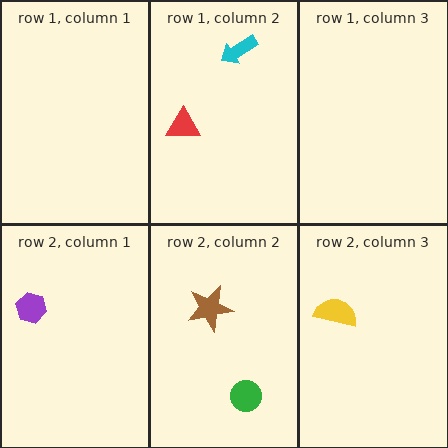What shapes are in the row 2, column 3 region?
The yellow semicircle.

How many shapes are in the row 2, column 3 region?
1.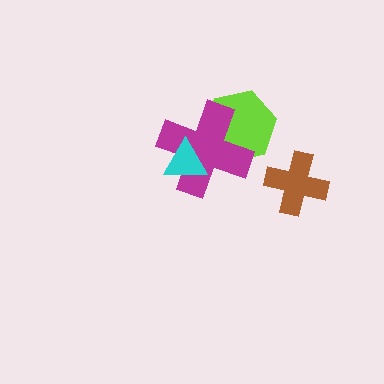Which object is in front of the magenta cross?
The cyan triangle is in front of the magenta cross.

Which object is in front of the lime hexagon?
The magenta cross is in front of the lime hexagon.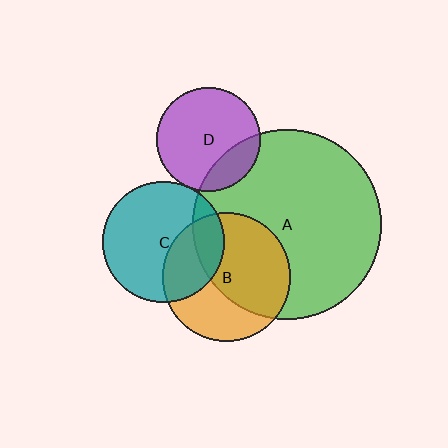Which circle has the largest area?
Circle A (green).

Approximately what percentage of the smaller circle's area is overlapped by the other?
Approximately 5%.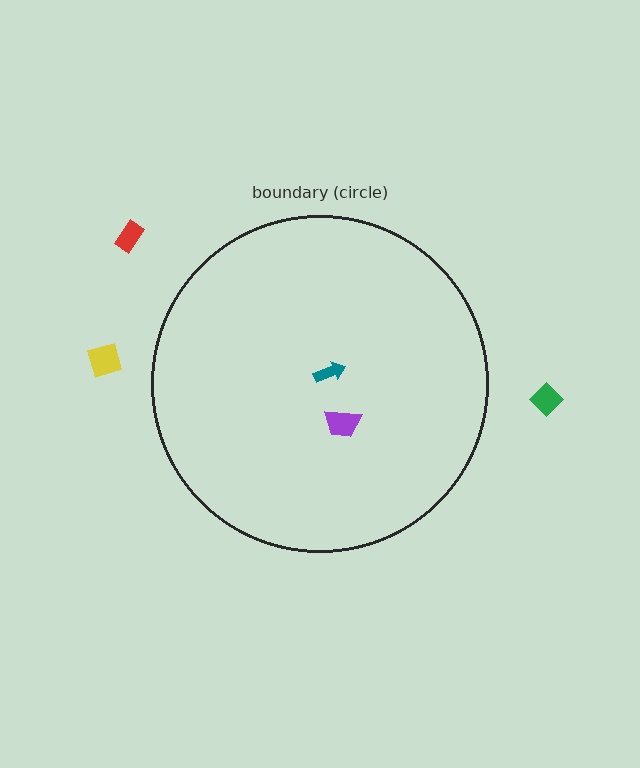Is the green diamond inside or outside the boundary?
Outside.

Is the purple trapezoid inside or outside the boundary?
Inside.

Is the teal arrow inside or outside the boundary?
Inside.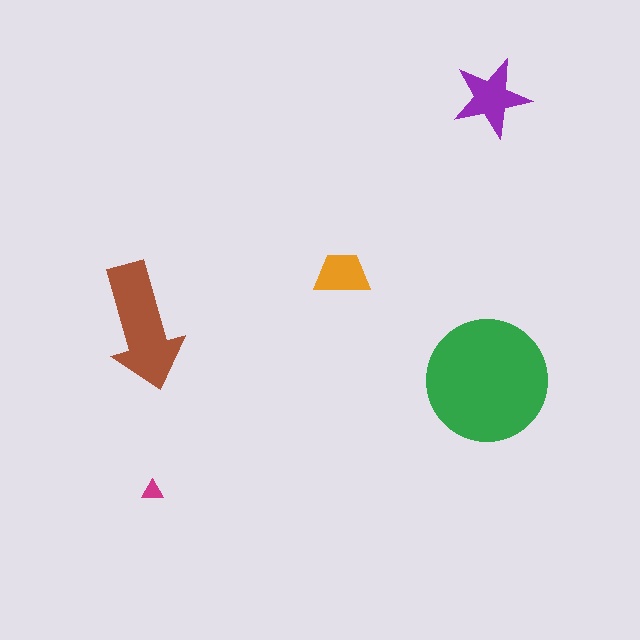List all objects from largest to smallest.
The green circle, the brown arrow, the purple star, the orange trapezoid, the magenta triangle.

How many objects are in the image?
There are 5 objects in the image.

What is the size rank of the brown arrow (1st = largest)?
2nd.